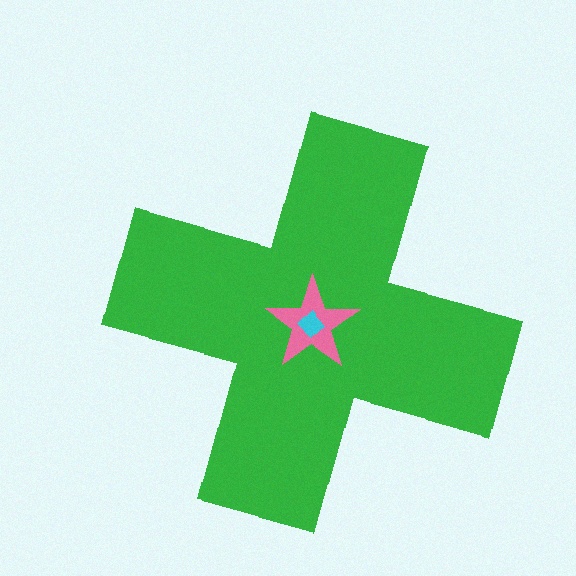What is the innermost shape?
The cyan diamond.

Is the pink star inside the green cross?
Yes.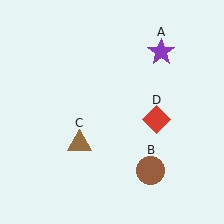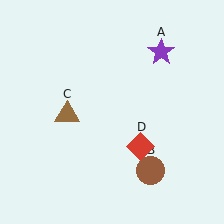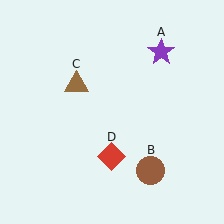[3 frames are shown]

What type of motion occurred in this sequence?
The brown triangle (object C), red diamond (object D) rotated clockwise around the center of the scene.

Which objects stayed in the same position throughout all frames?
Purple star (object A) and brown circle (object B) remained stationary.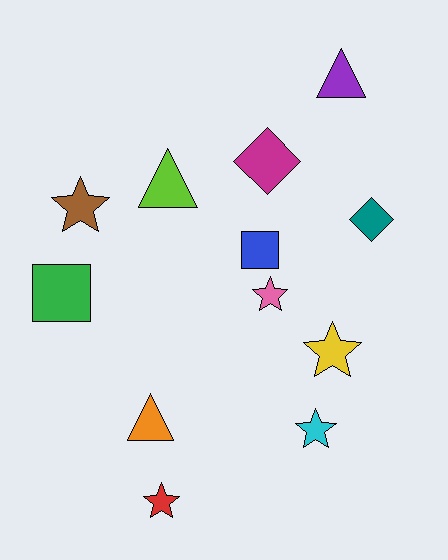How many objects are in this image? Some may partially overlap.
There are 12 objects.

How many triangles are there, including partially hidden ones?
There are 3 triangles.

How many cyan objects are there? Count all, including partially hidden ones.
There is 1 cyan object.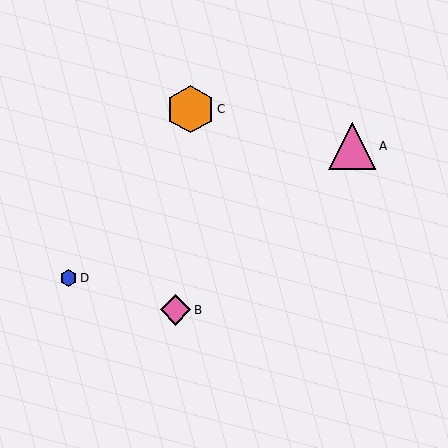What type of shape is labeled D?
Shape D is a blue hexagon.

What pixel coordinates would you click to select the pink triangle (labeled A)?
Click at (352, 146) to select the pink triangle A.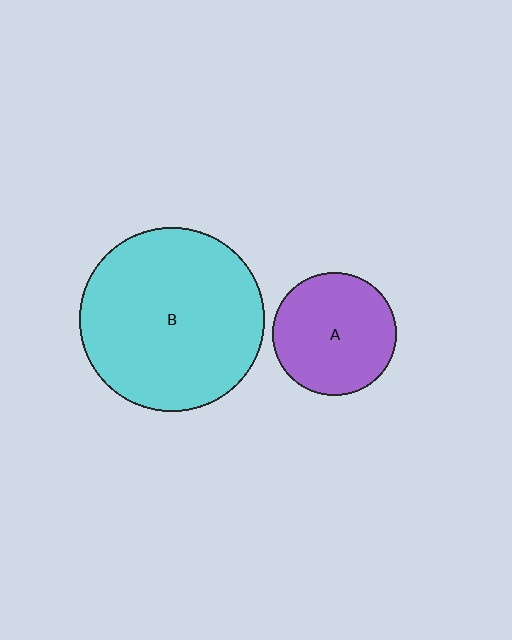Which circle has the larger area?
Circle B (cyan).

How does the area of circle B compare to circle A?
Approximately 2.2 times.